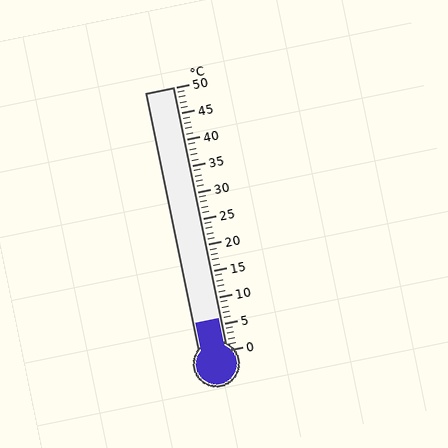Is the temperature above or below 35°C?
The temperature is below 35°C.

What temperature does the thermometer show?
The thermometer shows approximately 6°C.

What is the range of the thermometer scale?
The thermometer scale ranges from 0°C to 50°C.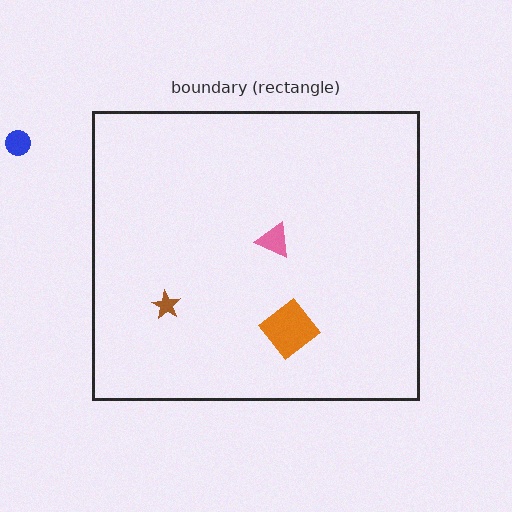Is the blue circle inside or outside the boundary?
Outside.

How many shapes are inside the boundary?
3 inside, 1 outside.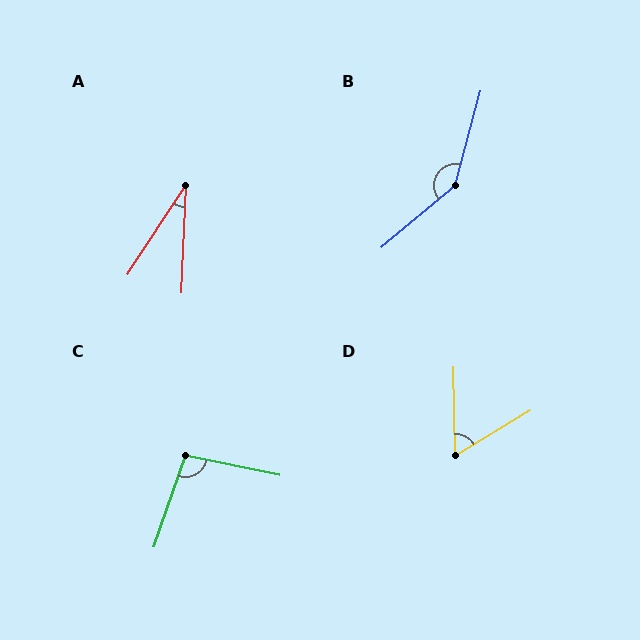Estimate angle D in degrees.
Approximately 60 degrees.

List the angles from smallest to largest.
A (31°), D (60°), C (98°), B (145°).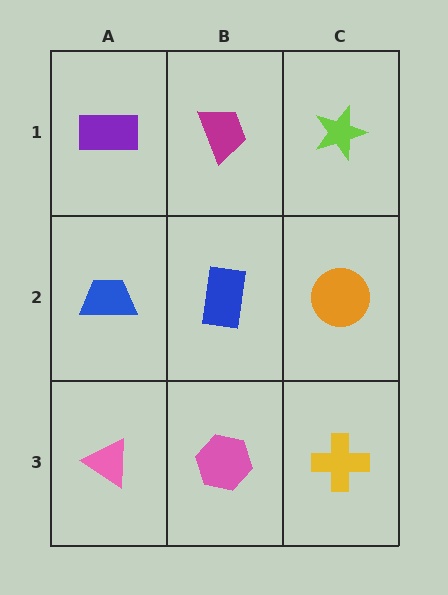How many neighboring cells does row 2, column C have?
3.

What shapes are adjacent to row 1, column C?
An orange circle (row 2, column C), a magenta trapezoid (row 1, column B).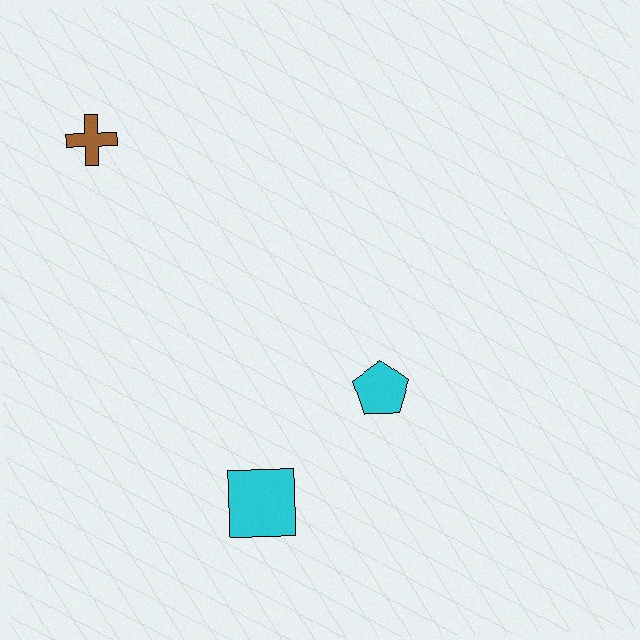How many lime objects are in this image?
There are no lime objects.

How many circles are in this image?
There are no circles.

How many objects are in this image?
There are 3 objects.